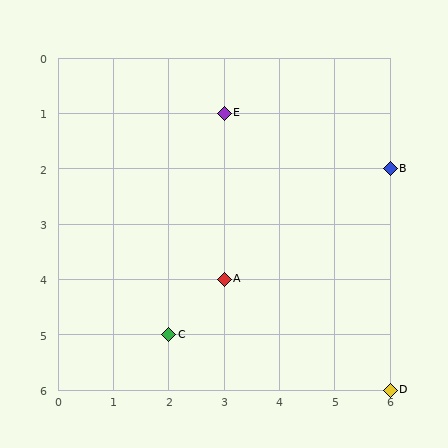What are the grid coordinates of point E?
Point E is at grid coordinates (3, 1).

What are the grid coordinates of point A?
Point A is at grid coordinates (3, 4).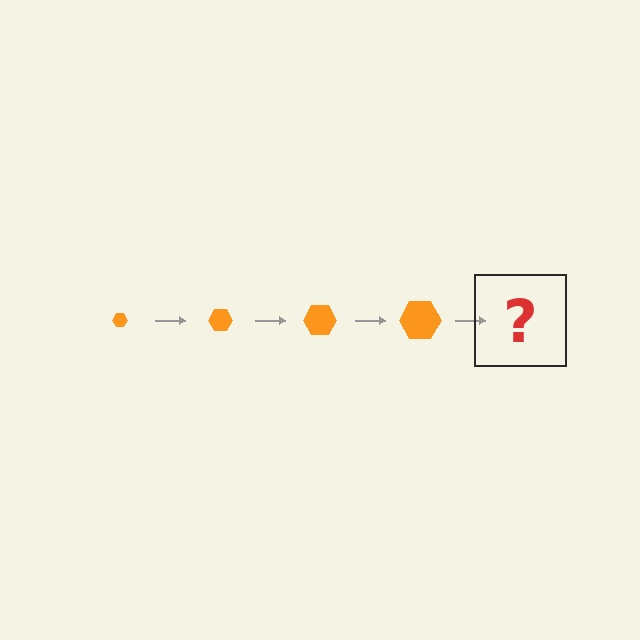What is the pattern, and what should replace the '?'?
The pattern is that the hexagon gets progressively larger each step. The '?' should be an orange hexagon, larger than the previous one.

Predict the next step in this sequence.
The next step is an orange hexagon, larger than the previous one.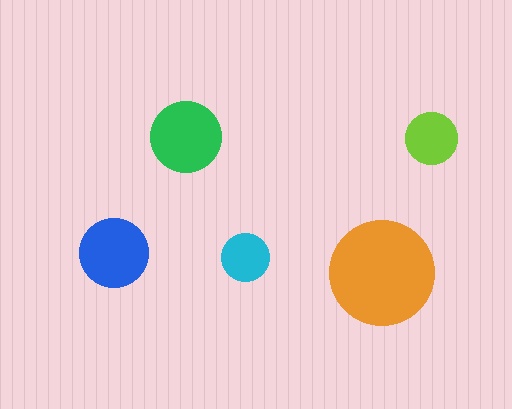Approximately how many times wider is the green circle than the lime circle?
About 1.5 times wider.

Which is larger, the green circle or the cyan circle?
The green one.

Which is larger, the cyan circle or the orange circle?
The orange one.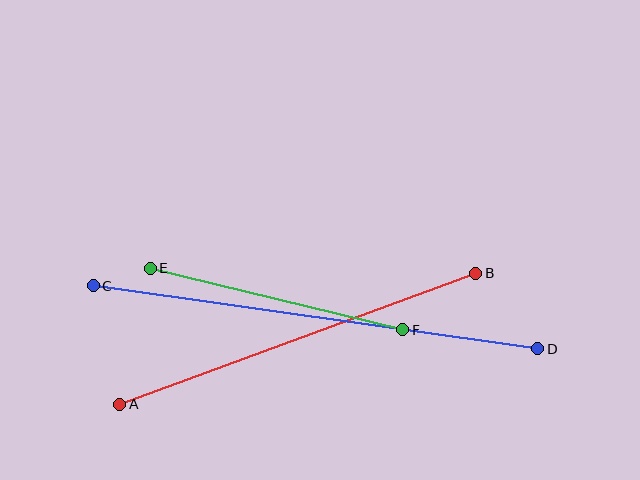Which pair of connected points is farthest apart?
Points C and D are farthest apart.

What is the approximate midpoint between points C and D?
The midpoint is at approximately (316, 317) pixels.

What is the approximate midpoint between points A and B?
The midpoint is at approximately (298, 339) pixels.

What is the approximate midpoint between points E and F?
The midpoint is at approximately (276, 299) pixels.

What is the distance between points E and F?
The distance is approximately 260 pixels.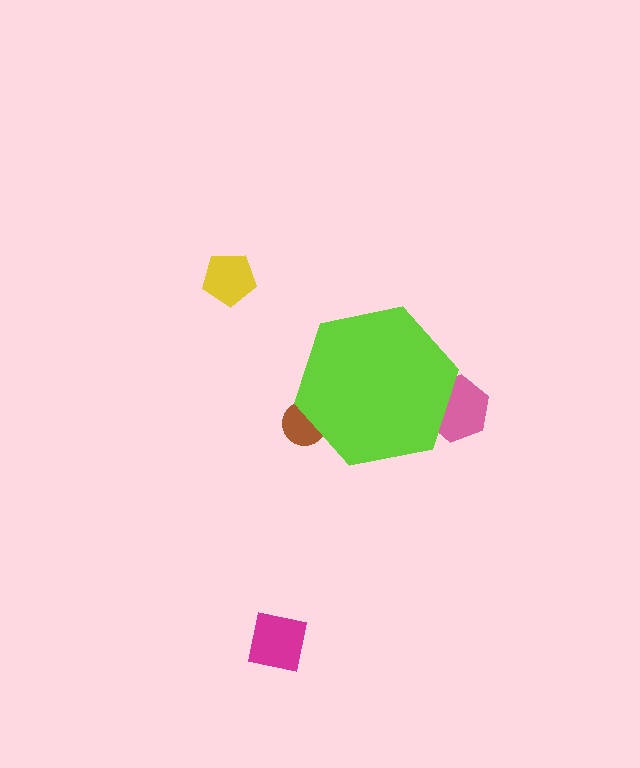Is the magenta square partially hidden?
No, the magenta square is fully visible.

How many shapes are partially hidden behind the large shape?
2 shapes are partially hidden.